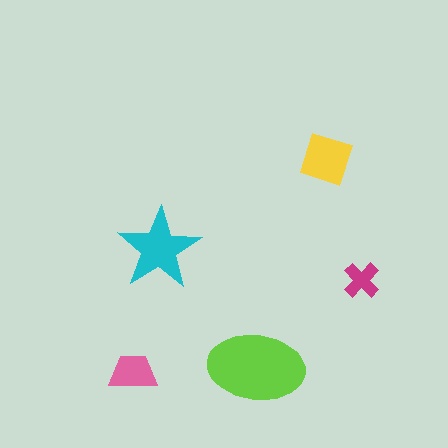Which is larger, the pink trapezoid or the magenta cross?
The pink trapezoid.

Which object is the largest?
The lime ellipse.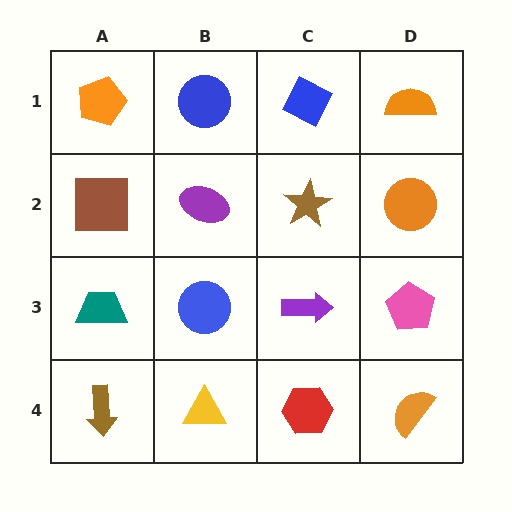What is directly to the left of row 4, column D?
A red hexagon.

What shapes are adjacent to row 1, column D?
An orange circle (row 2, column D), a blue diamond (row 1, column C).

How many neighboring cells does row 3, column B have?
4.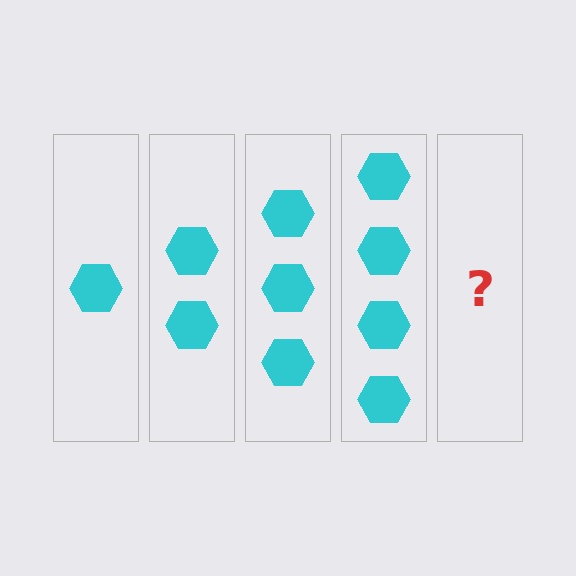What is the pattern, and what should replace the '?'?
The pattern is that each step adds one more hexagon. The '?' should be 5 hexagons.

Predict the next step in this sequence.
The next step is 5 hexagons.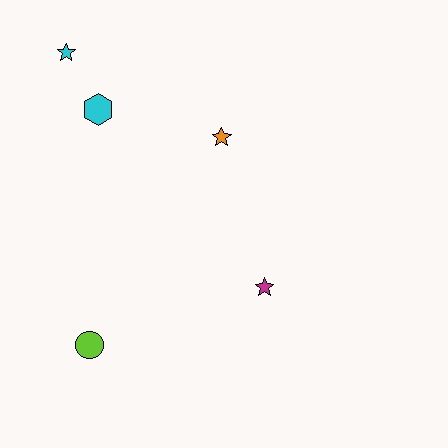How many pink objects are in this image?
There are no pink objects.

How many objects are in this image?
There are 5 objects.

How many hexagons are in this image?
There is 1 hexagon.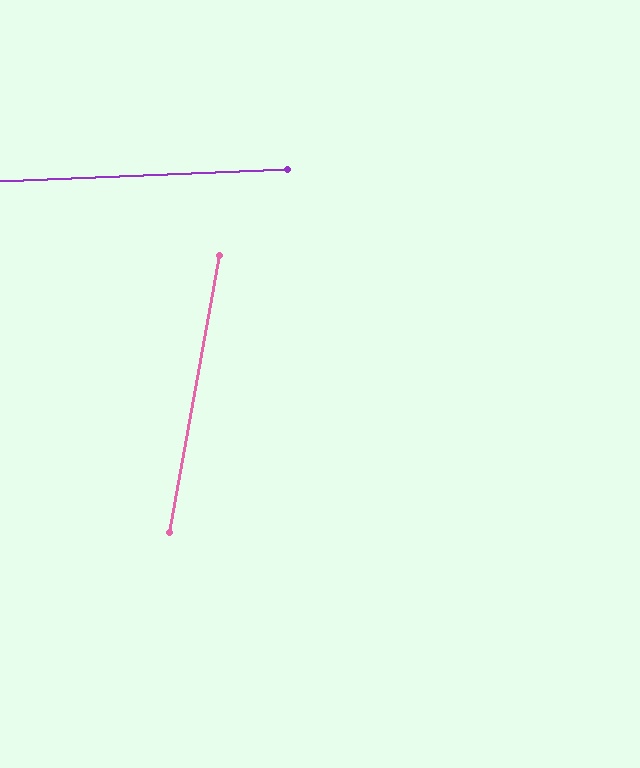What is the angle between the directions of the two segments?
Approximately 78 degrees.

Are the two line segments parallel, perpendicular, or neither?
Neither parallel nor perpendicular — they differ by about 78°.